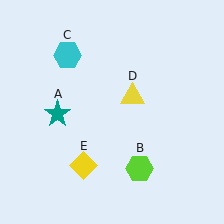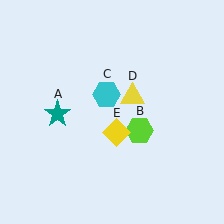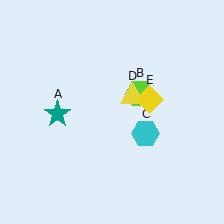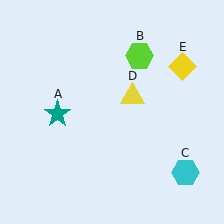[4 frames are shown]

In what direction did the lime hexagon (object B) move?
The lime hexagon (object B) moved up.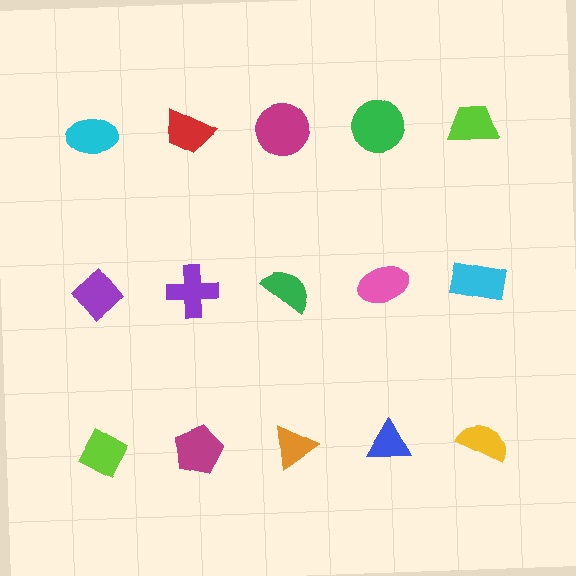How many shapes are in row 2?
5 shapes.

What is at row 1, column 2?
A red trapezoid.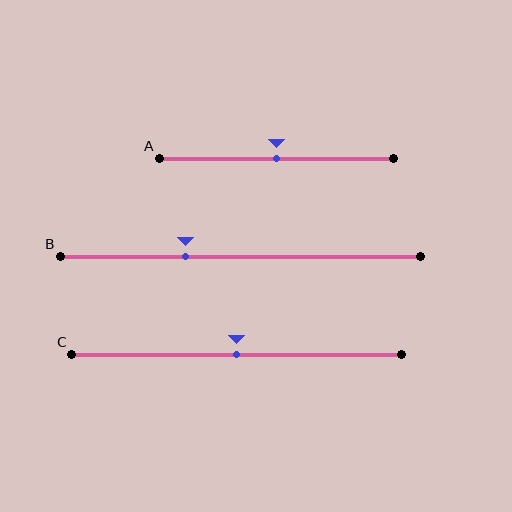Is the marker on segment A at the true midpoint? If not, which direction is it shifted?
Yes, the marker on segment A is at the true midpoint.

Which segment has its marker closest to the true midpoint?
Segment A has its marker closest to the true midpoint.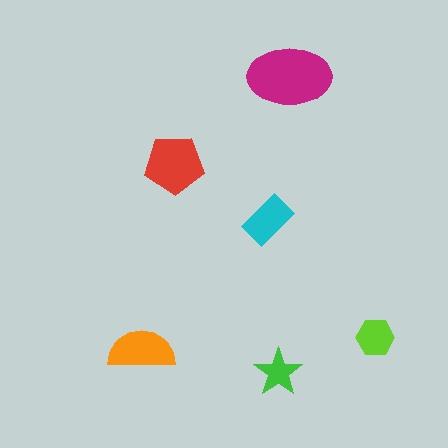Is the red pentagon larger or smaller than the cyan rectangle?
Larger.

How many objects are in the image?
There are 6 objects in the image.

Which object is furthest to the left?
The orange semicircle is leftmost.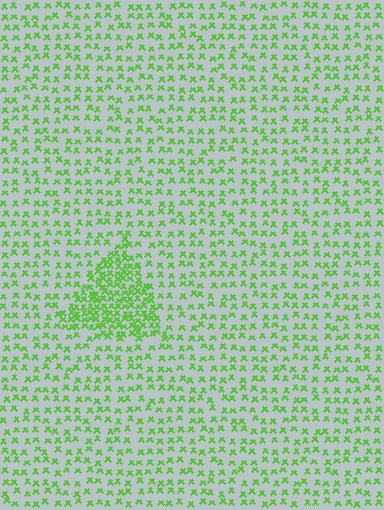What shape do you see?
I see a triangle.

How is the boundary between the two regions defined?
The boundary is defined by a change in element density (approximately 2.4x ratio). All elements are the same color, size, and shape.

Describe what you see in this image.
The image contains small lime elements arranged at two different densities. A triangle-shaped region is visible where the elements are more densely packed than the surrounding area.